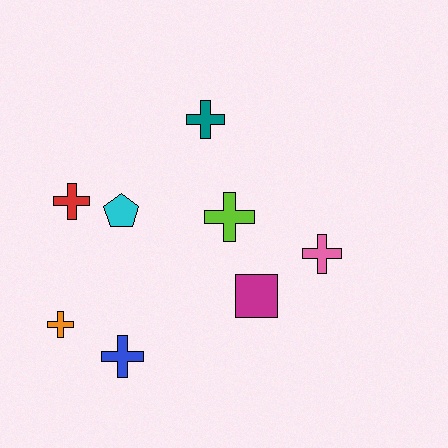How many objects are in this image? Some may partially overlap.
There are 8 objects.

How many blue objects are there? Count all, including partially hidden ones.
There is 1 blue object.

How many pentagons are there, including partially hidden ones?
There is 1 pentagon.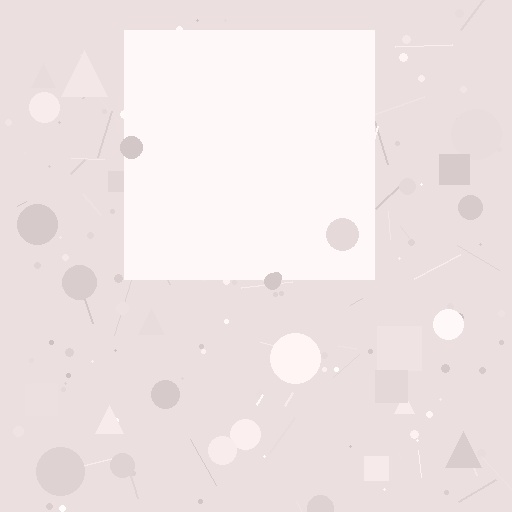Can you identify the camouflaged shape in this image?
The camouflaged shape is a square.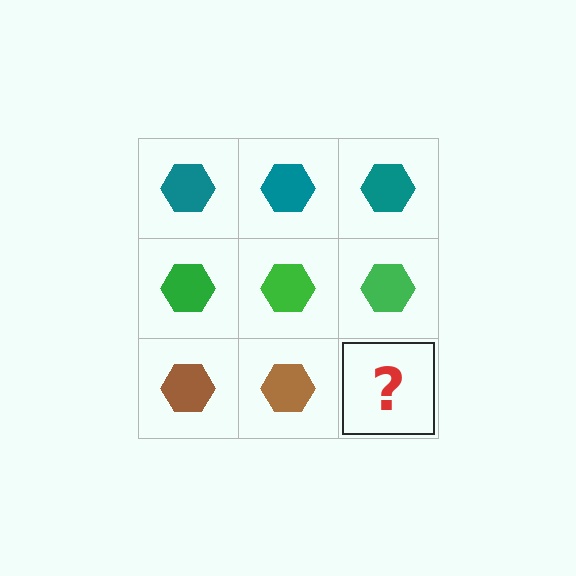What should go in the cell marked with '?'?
The missing cell should contain a brown hexagon.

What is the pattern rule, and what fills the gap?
The rule is that each row has a consistent color. The gap should be filled with a brown hexagon.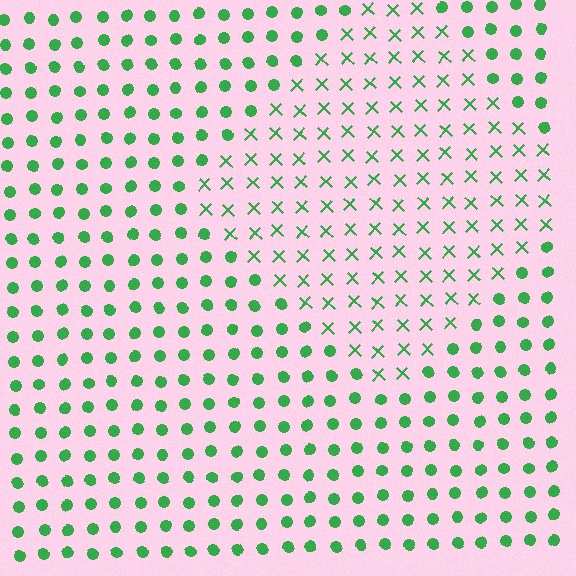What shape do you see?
I see a diamond.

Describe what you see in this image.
The image is filled with small green elements arranged in a uniform grid. A diamond-shaped region contains X marks, while the surrounding area contains circles. The boundary is defined purely by the change in element shape.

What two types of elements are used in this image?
The image uses X marks inside the diamond region and circles outside it.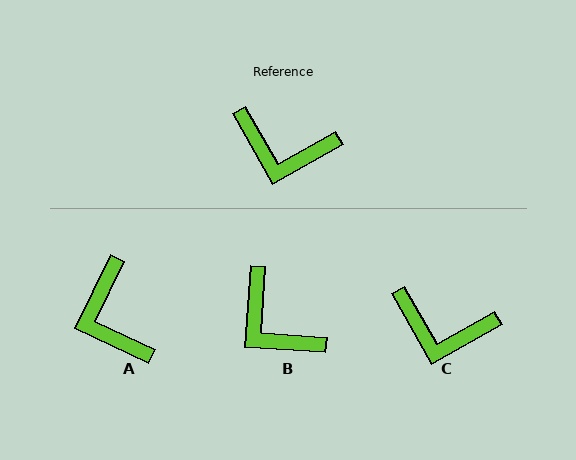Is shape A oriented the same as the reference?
No, it is off by about 55 degrees.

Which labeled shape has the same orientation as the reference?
C.